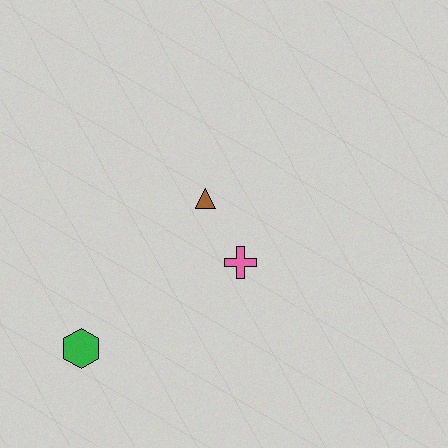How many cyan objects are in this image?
There are no cyan objects.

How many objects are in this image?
There are 3 objects.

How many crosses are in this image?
There is 1 cross.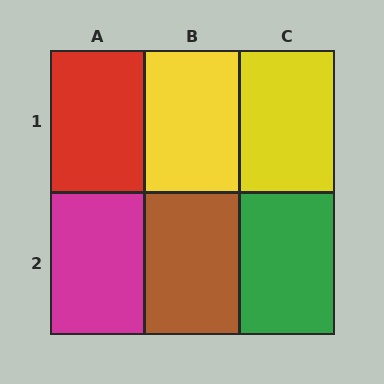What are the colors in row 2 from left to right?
Magenta, brown, green.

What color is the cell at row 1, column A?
Red.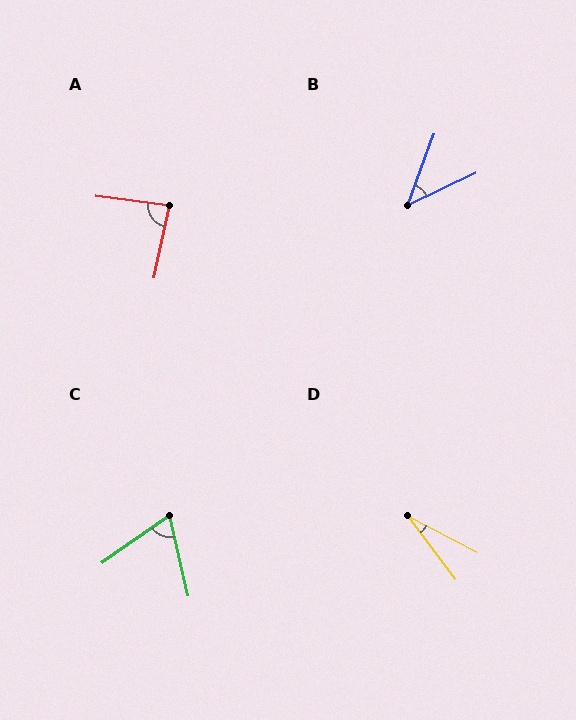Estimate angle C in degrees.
Approximately 68 degrees.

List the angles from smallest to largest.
D (25°), B (44°), C (68°), A (85°).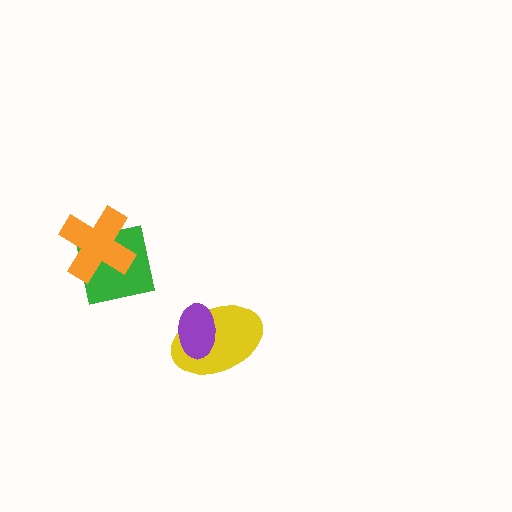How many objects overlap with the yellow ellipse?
1 object overlaps with the yellow ellipse.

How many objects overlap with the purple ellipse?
1 object overlaps with the purple ellipse.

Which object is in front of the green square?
The orange cross is in front of the green square.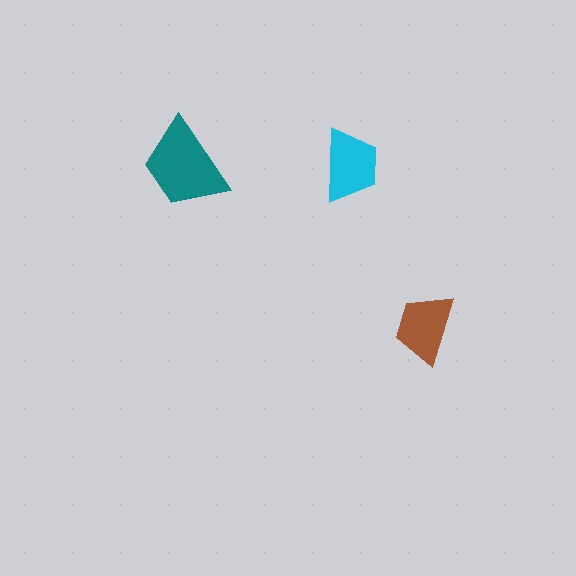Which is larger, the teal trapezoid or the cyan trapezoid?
The teal one.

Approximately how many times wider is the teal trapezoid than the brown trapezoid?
About 1.5 times wider.